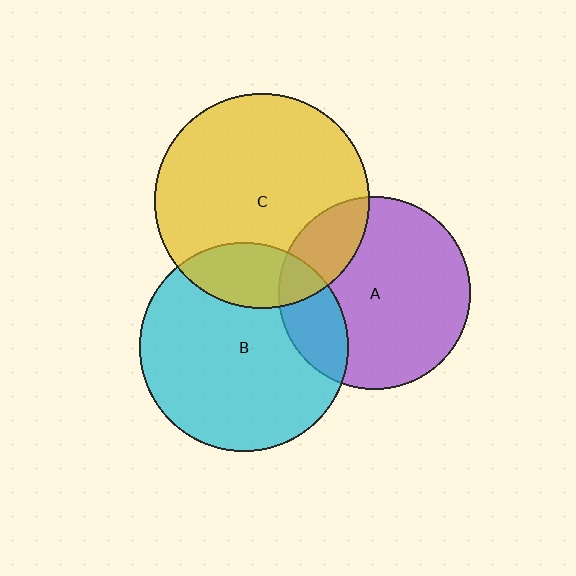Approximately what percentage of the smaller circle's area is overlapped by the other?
Approximately 20%.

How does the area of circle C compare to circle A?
Approximately 1.2 times.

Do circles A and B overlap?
Yes.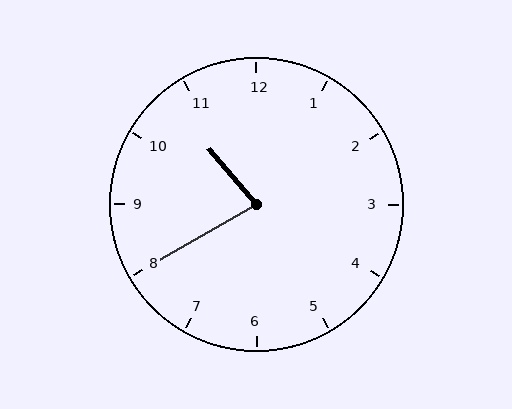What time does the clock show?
10:40.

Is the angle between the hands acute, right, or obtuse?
It is acute.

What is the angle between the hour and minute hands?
Approximately 80 degrees.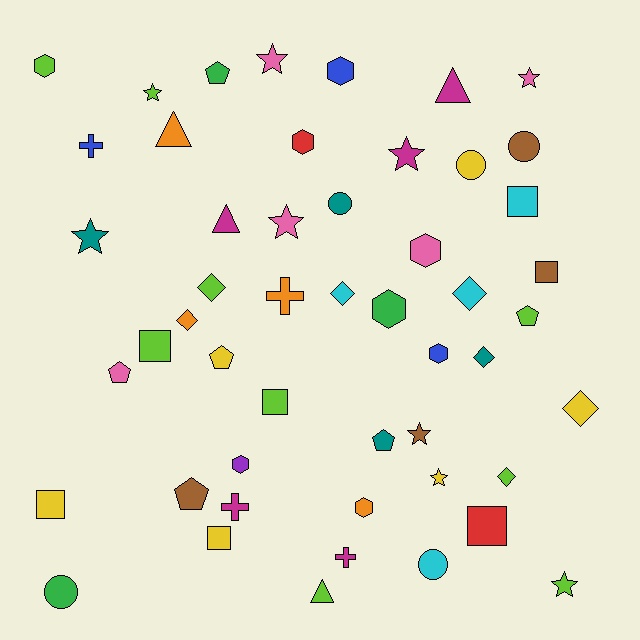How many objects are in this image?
There are 50 objects.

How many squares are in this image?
There are 7 squares.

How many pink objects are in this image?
There are 5 pink objects.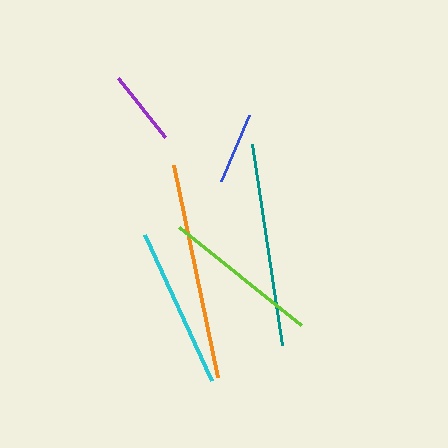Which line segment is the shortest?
The blue line is the shortest at approximately 72 pixels.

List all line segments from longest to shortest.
From longest to shortest: orange, teal, cyan, lime, purple, blue.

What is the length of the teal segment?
The teal segment is approximately 203 pixels long.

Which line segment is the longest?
The orange line is the longest at approximately 216 pixels.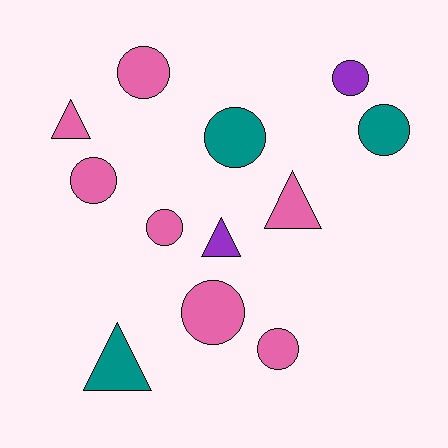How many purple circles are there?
There is 1 purple circle.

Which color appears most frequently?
Pink, with 7 objects.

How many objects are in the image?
There are 12 objects.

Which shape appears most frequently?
Circle, with 8 objects.